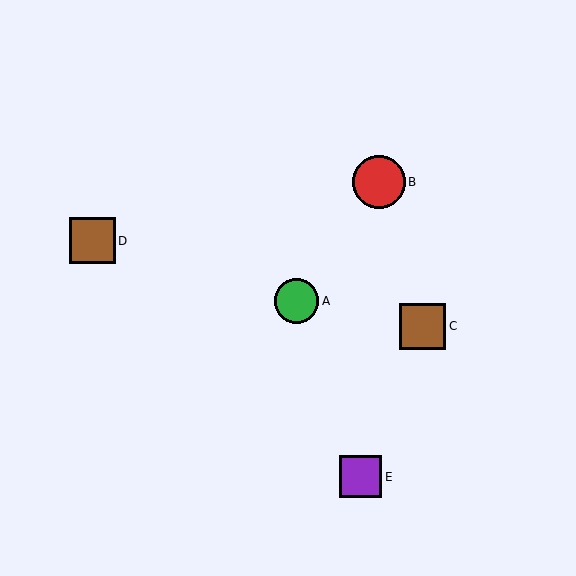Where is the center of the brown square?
The center of the brown square is at (423, 326).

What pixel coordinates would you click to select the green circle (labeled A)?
Click at (297, 301) to select the green circle A.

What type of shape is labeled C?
Shape C is a brown square.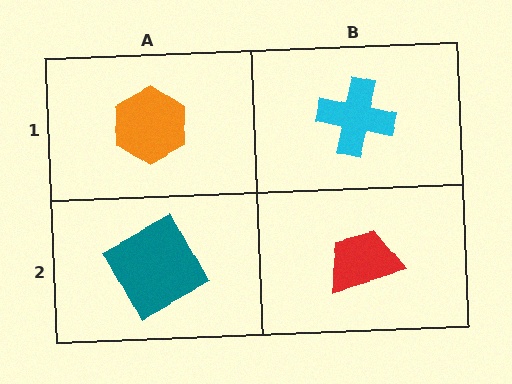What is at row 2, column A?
A teal square.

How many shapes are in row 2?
2 shapes.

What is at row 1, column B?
A cyan cross.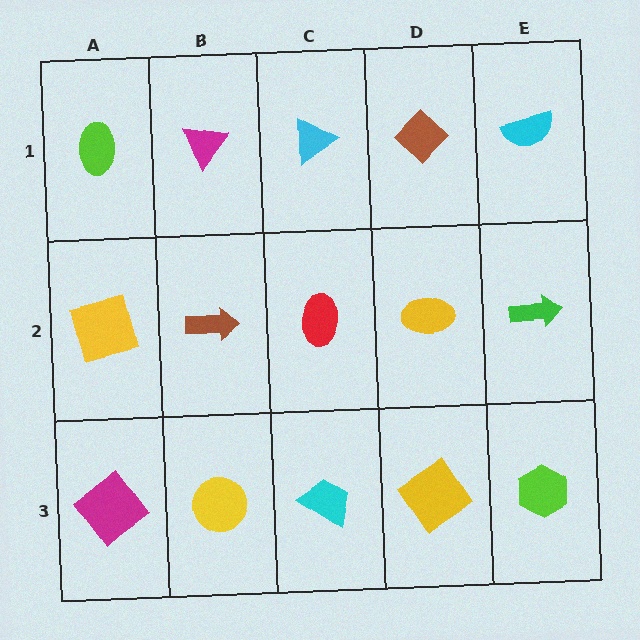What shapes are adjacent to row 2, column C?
A cyan triangle (row 1, column C), a cyan trapezoid (row 3, column C), a brown arrow (row 2, column B), a yellow ellipse (row 2, column D).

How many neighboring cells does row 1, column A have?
2.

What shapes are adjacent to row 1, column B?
A brown arrow (row 2, column B), a lime ellipse (row 1, column A), a cyan triangle (row 1, column C).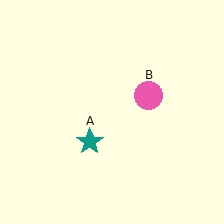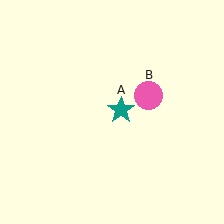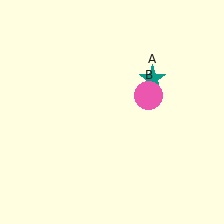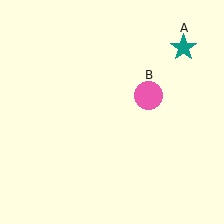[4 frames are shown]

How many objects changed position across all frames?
1 object changed position: teal star (object A).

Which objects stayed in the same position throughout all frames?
Pink circle (object B) remained stationary.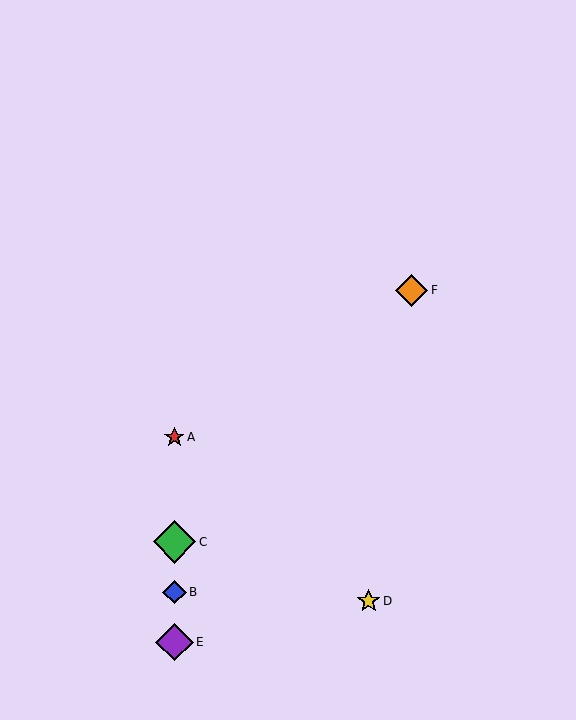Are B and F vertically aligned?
No, B is at x≈174 and F is at x≈412.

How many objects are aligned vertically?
4 objects (A, B, C, E) are aligned vertically.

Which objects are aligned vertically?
Objects A, B, C, E are aligned vertically.